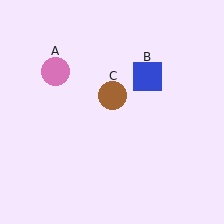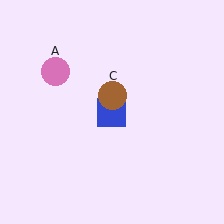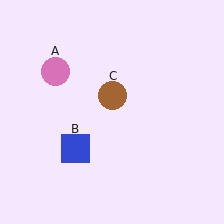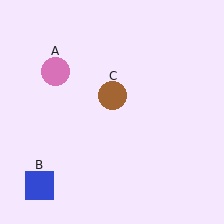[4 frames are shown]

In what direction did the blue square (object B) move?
The blue square (object B) moved down and to the left.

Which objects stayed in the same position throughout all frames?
Pink circle (object A) and brown circle (object C) remained stationary.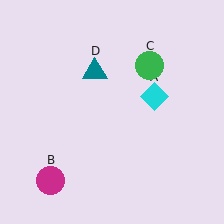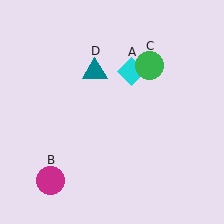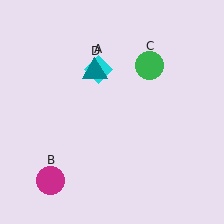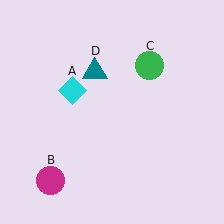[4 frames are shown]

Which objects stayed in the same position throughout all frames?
Magenta circle (object B) and green circle (object C) and teal triangle (object D) remained stationary.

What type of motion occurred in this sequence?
The cyan diamond (object A) rotated counterclockwise around the center of the scene.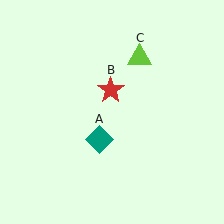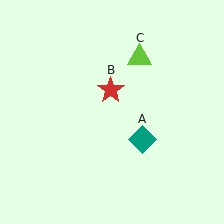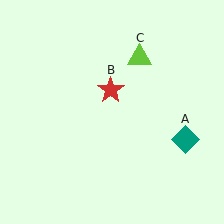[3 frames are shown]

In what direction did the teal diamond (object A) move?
The teal diamond (object A) moved right.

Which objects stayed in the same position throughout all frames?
Red star (object B) and lime triangle (object C) remained stationary.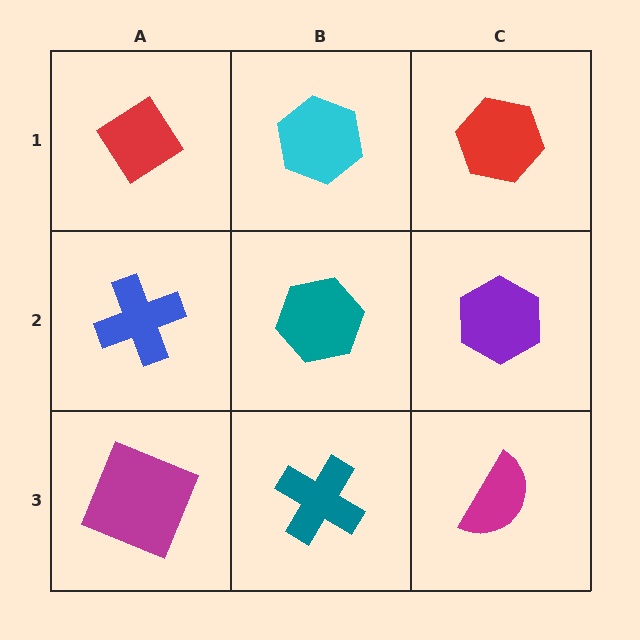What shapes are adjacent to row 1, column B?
A teal hexagon (row 2, column B), a red diamond (row 1, column A), a red hexagon (row 1, column C).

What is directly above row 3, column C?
A purple hexagon.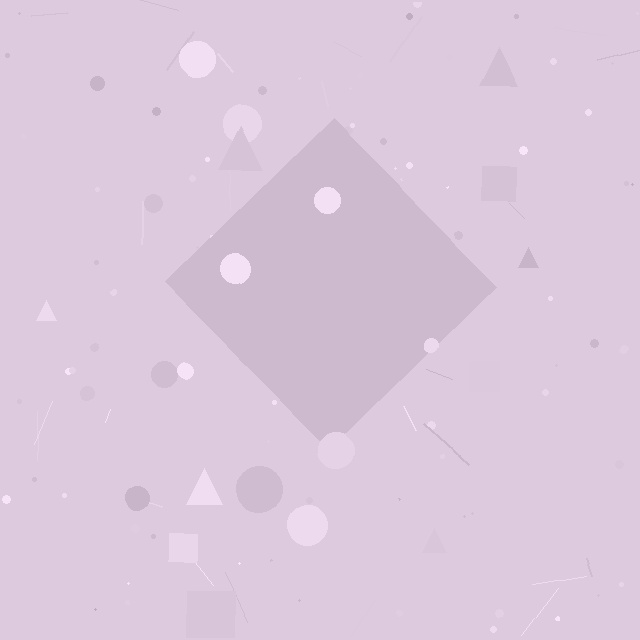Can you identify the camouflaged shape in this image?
The camouflaged shape is a diamond.